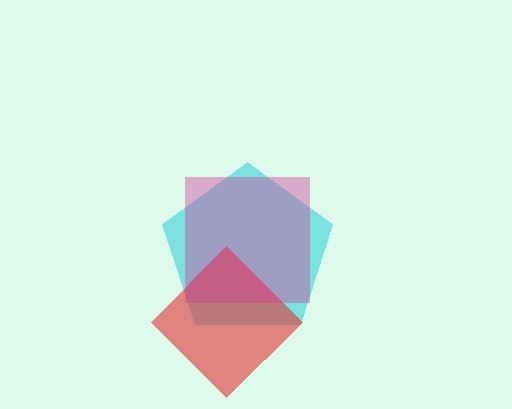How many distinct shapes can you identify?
There are 3 distinct shapes: a cyan pentagon, a red diamond, a magenta square.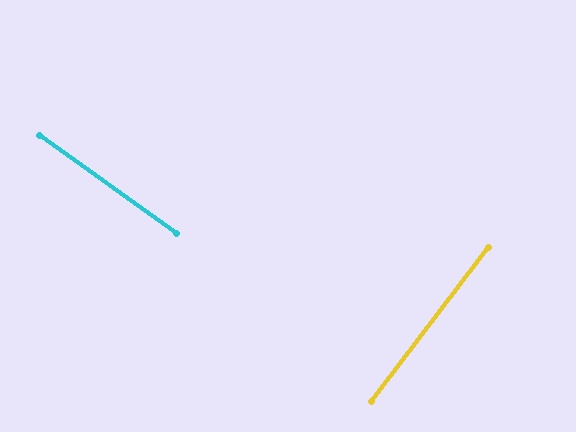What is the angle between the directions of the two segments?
Approximately 89 degrees.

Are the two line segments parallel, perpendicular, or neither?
Perpendicular — they meet at approximately 89°.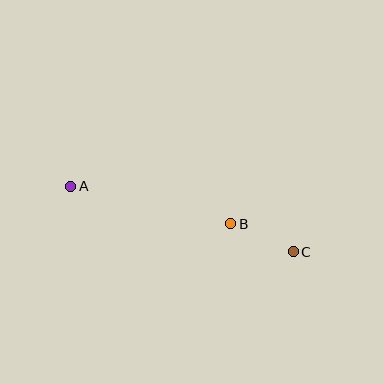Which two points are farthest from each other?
Points A and C are farthest from each other.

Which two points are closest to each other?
Points B and C are closest to each other.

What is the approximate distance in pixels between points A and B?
The distance between A and B is approximately 164 pixels.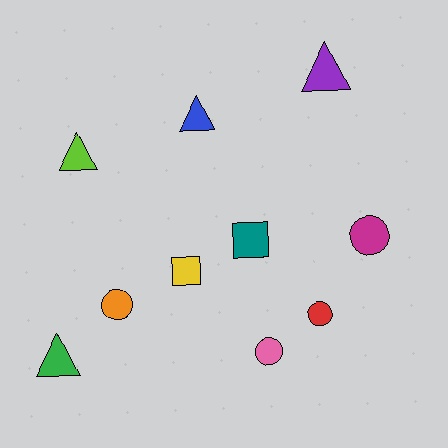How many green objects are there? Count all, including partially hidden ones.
There is 1 green object.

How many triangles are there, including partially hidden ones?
There are 4 triangles.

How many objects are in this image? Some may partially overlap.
There are 10 objects.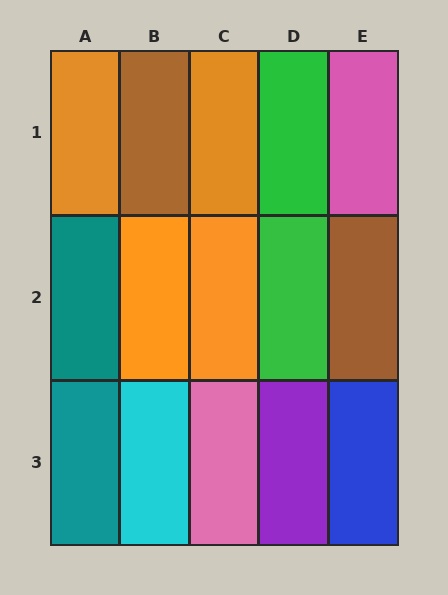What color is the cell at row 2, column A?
Teal.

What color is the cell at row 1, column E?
Pink.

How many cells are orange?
4 cells are orange.